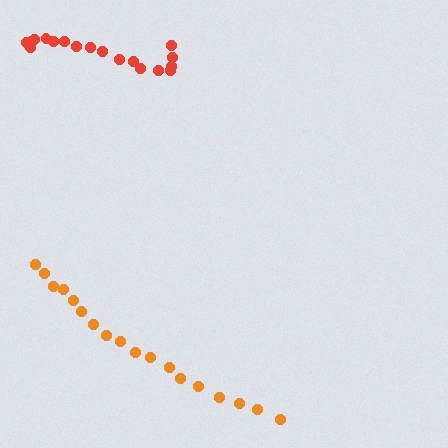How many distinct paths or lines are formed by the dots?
There are 2 distinct paths.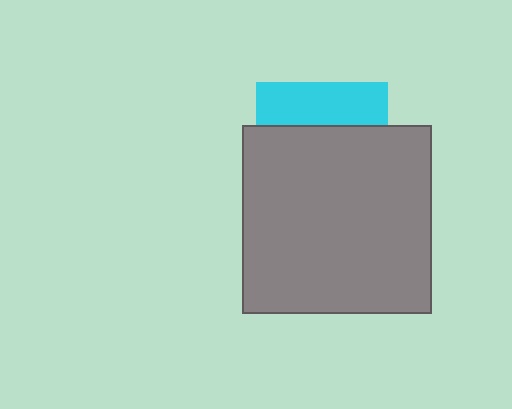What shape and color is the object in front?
The object in front is a gray square.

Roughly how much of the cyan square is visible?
A small part of it is visible (roughly 33%).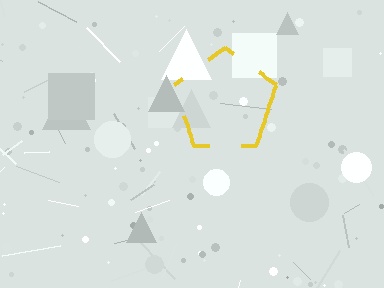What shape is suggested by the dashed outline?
The dashed outline suggests a pentagon.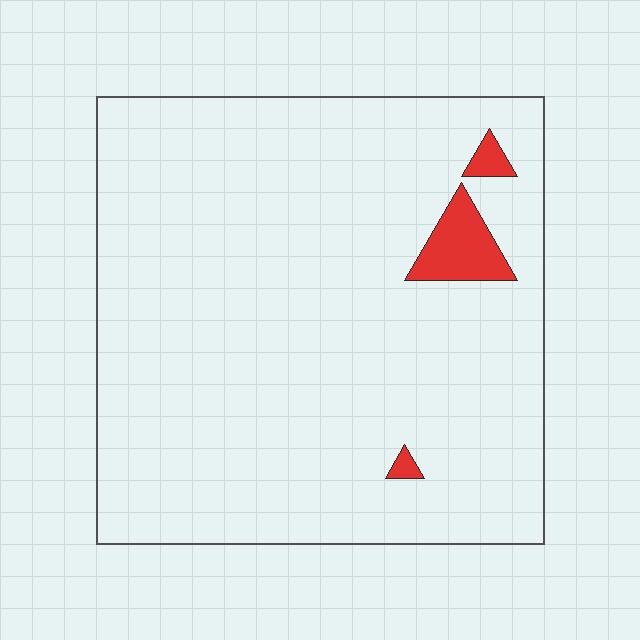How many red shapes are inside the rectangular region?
3.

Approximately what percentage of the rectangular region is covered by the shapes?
Approximately 5%.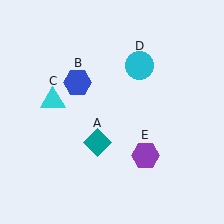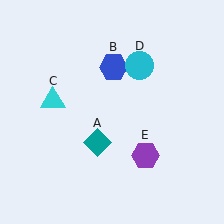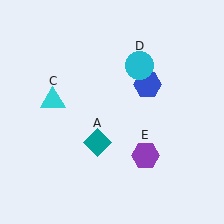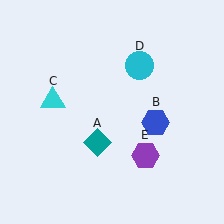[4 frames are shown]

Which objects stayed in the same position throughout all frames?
Teal diamond (object A) and cyan triangle (object C) and cyan circle (object D) and purple hexagon (object E) remained stationary.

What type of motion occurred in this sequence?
The blue hexagon (object B) rotated clockwise around the center of the scene.